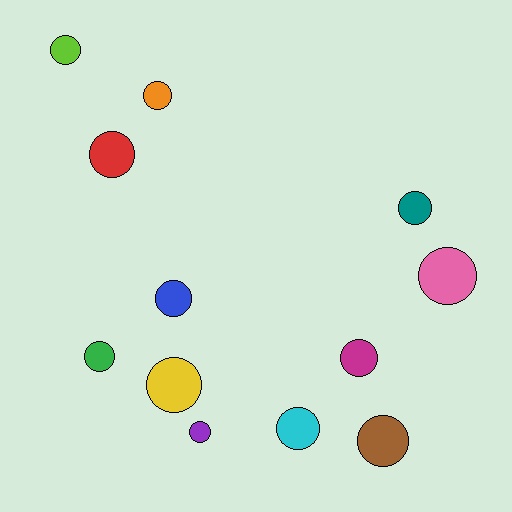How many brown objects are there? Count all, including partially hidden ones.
There is 1 brown object.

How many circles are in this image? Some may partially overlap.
There are 12 circles.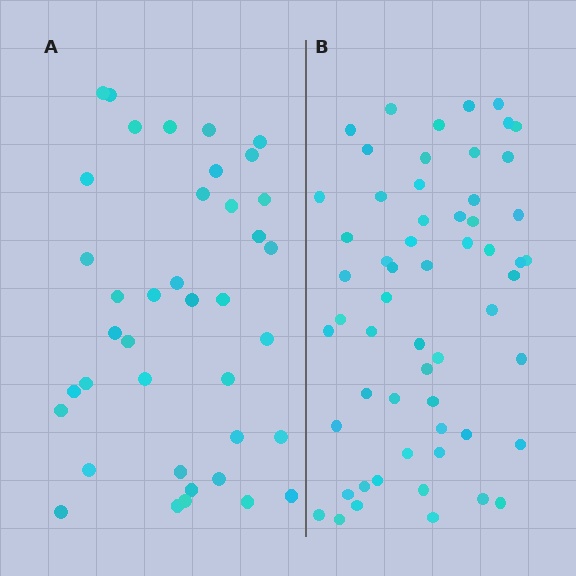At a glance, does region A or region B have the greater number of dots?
Region B (the right region) has more dots.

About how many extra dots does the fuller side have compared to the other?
Region B has approximately 20 more dots than region A.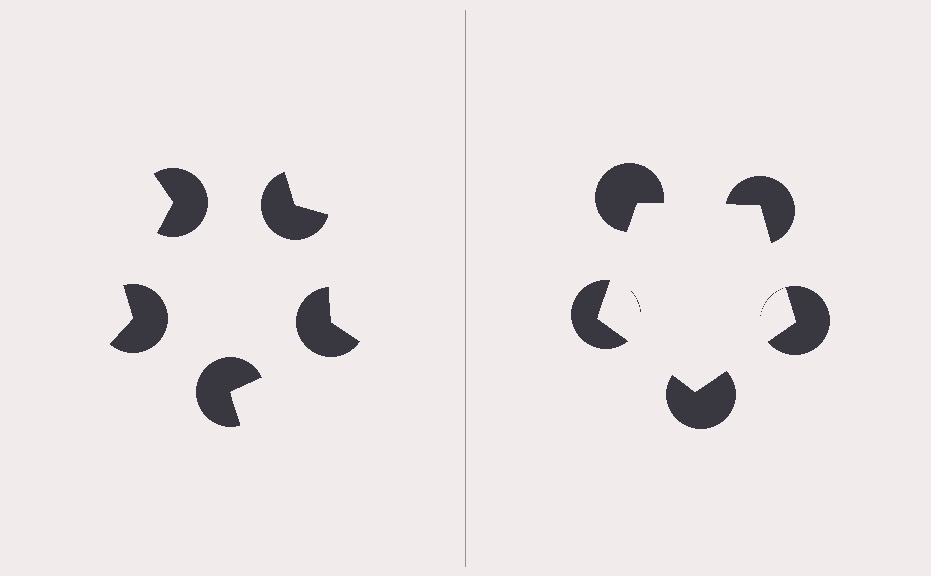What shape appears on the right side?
An illusory pentagon.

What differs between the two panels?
The pac-man discs are positioned identically on both sides; only the wedge orientations differ. On the right they align to a pentagon; on the left they are misaligned.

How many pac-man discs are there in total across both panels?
10 — 5 on each side.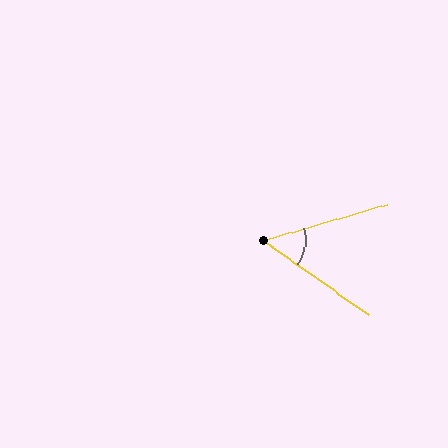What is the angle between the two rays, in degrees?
Approximately 51 degrees.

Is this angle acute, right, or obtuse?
It is acute.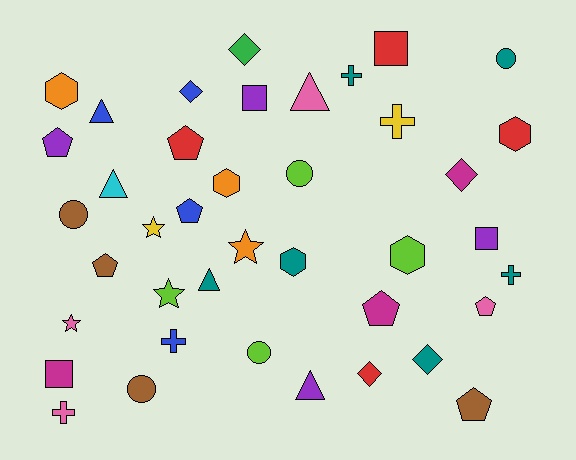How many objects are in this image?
There are 40 objects.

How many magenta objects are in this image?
There are 3 magenta objects.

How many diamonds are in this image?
There are 5 diamonds.